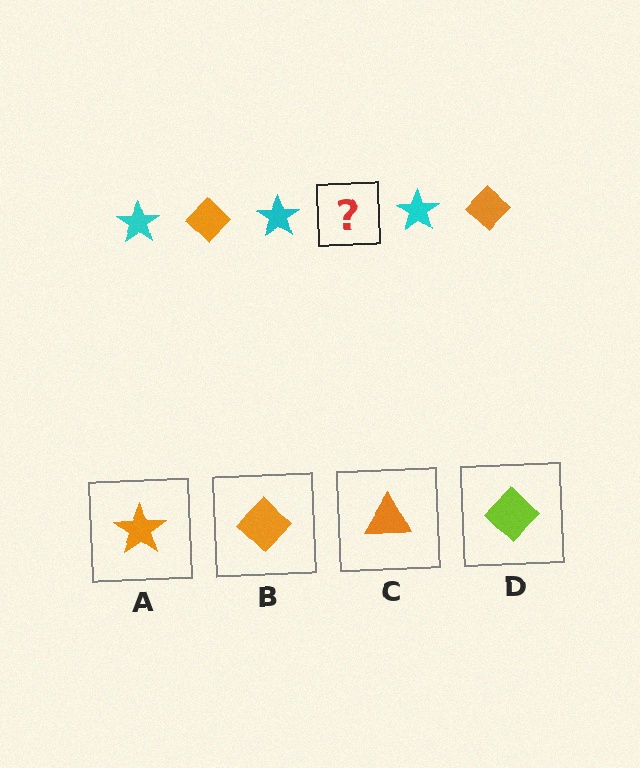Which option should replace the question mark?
Option B.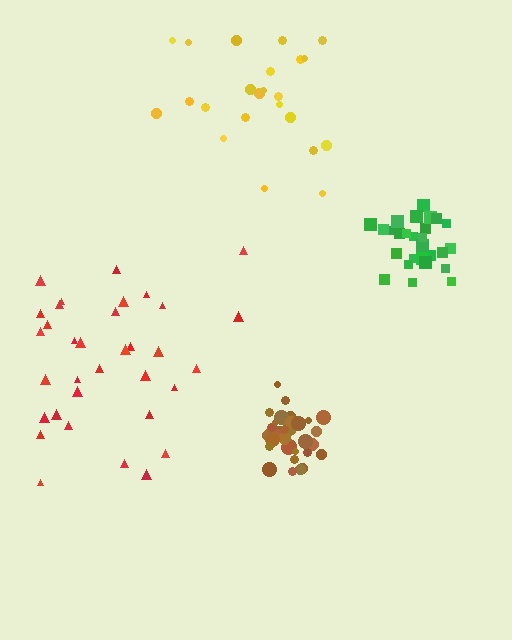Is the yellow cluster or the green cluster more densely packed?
Green.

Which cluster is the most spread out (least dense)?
Yellow.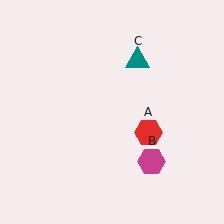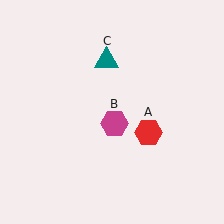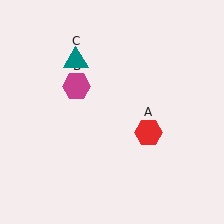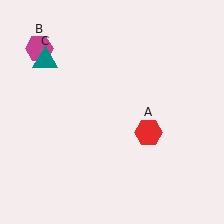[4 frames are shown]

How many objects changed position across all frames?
2 objects changed position: magenta hexagon (object B), teal triangle (object C).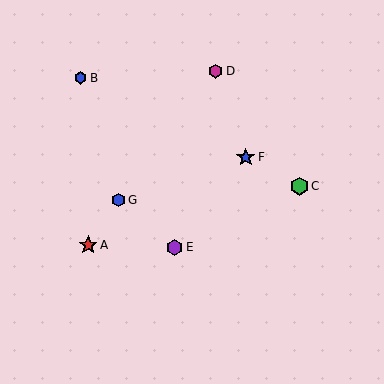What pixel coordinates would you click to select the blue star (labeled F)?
Click at (246, 157) to select the blue star F.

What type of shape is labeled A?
Shape A is a red star.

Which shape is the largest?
The red star (labeled A) is the largest.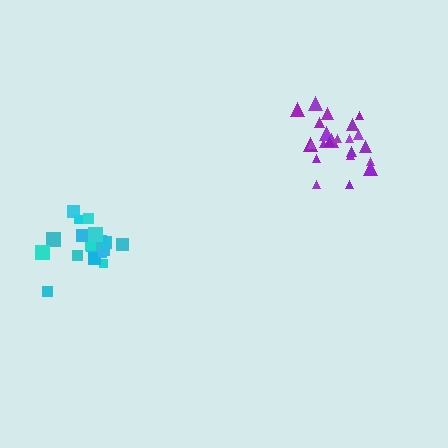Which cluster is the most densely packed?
Purple.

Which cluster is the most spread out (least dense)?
Cyan.